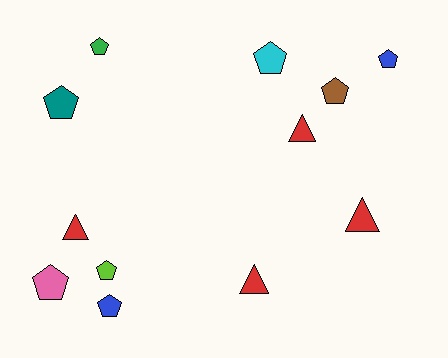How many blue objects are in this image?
There are 2 blue objects.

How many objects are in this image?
There are 12 objects.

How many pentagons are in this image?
There are 8 pentagons.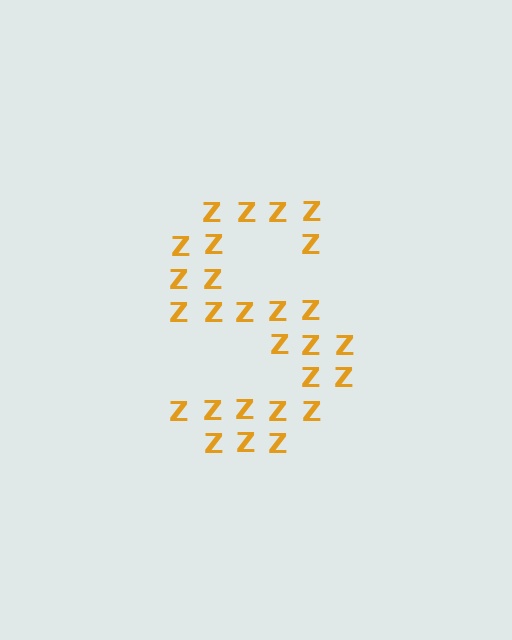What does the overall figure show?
The overall figure shows the letter S.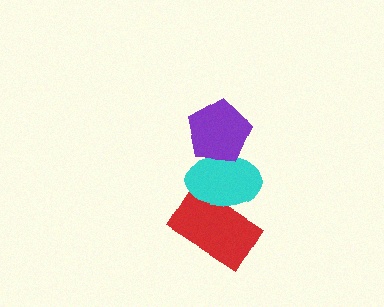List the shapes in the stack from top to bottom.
From top to bottom: the purple pentagon, the cyan ellipse, the red rectangle.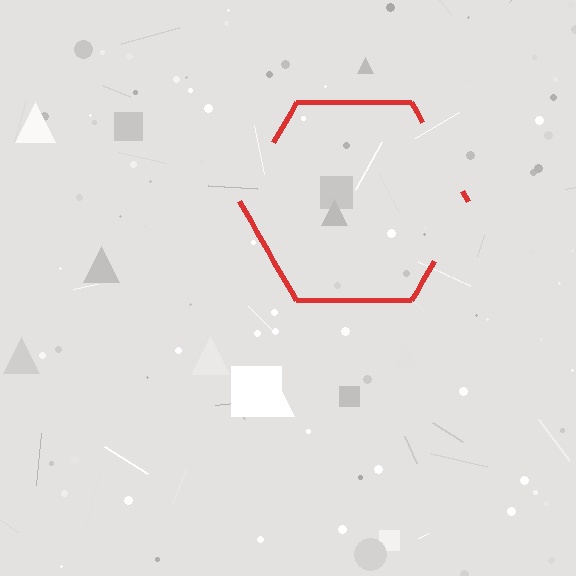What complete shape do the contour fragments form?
The contour fragments form a hexagon.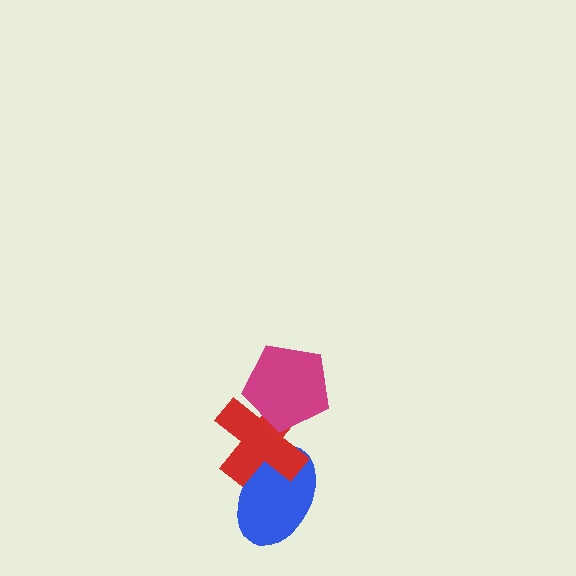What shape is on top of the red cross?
The magenta pentagon is on top of the red cross.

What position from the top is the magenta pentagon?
The magenta pentagon is 1st from the top.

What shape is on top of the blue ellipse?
The red cross is on top of the blue ellipse.